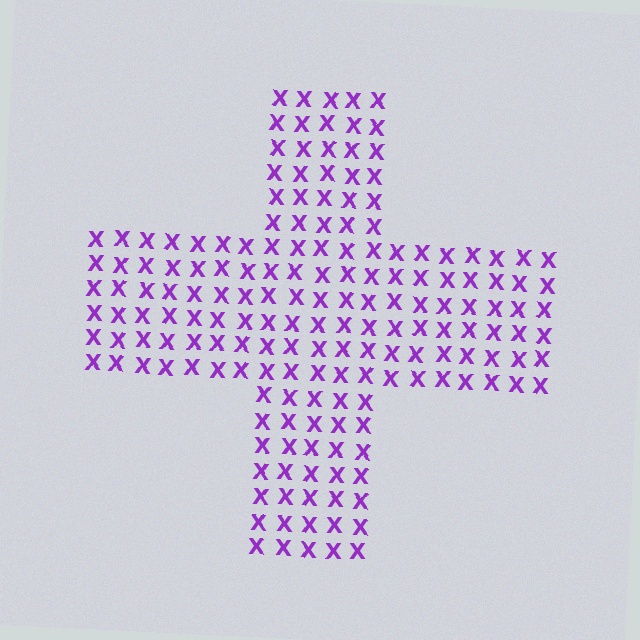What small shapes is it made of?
It is made of small letter X's.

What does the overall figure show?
The overall figure shows a cross.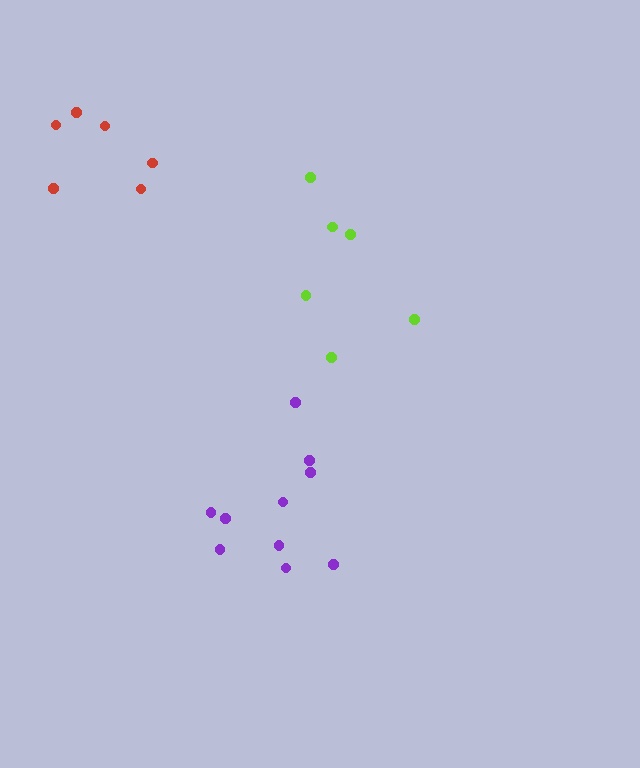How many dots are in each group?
Group 1: 6 dots, Group 2: 10 dots, Group 3: 6 dots (22 total).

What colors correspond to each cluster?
The clusters are colored: red, purple, lime.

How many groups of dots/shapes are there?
There are 3 groups.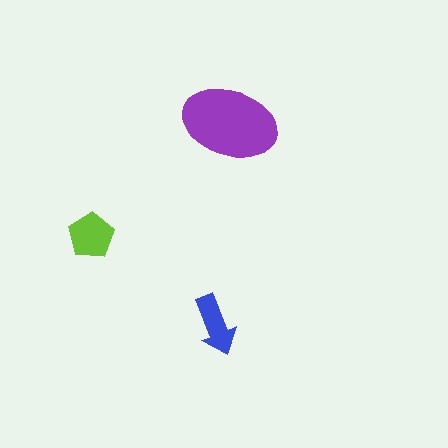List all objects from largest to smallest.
The purple ellipse, the lime pentagon, the blue arrow.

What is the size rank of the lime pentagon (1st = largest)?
2nd.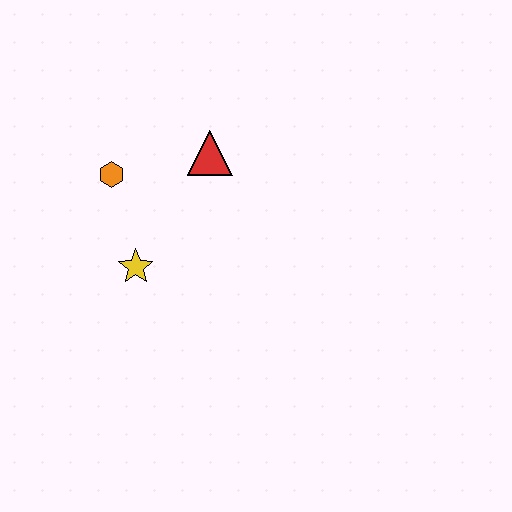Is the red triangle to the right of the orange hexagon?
Yes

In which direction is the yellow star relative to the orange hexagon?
The yellow star is below the orange hexagon.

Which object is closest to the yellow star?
The orange hexagon is closest to the yellow star.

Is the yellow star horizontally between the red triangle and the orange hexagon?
Yes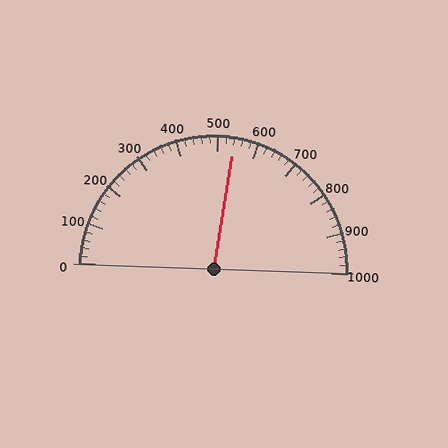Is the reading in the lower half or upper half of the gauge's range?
The reading is in the upper half of the range (0 to 1000).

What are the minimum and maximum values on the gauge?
The gauge ranges from 0 to 1000.